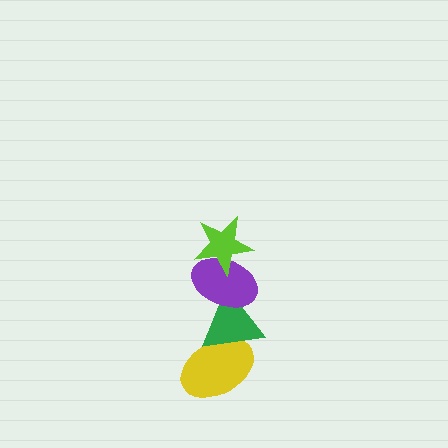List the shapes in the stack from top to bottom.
From top to bottom: the lime star, the purple ellipse, the green triangle, the yellow ellipse.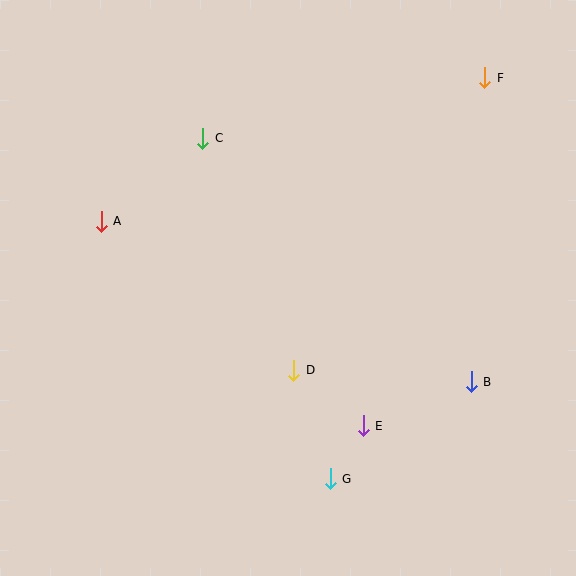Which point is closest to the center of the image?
Point D at (294, 370) is closest to the center.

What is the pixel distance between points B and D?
The distance between B and D is 178 pixels.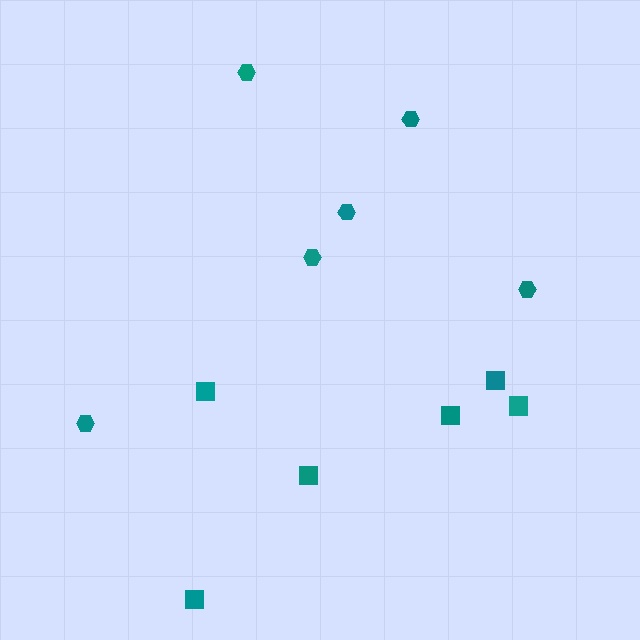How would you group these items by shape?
There are 2 groups: one group of squares (6) and one group of hexagons (6).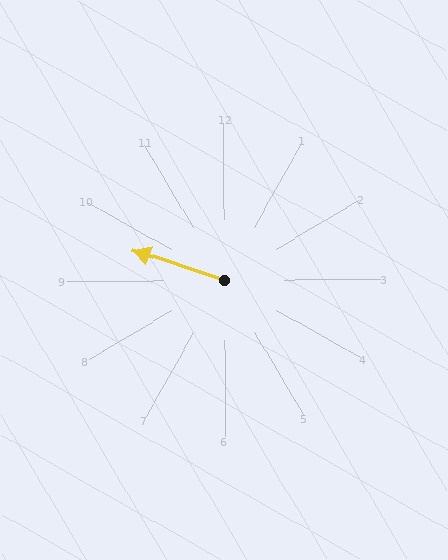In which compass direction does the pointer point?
West.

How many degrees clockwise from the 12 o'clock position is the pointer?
Approximately 289 degrees.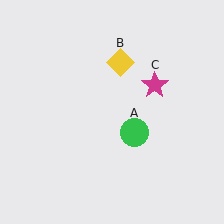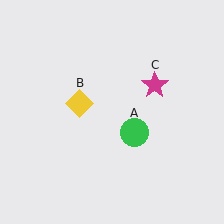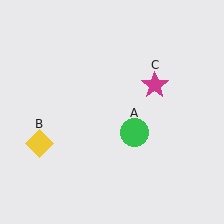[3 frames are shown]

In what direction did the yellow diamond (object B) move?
The yellow diamond (object B) moved down and to the left.